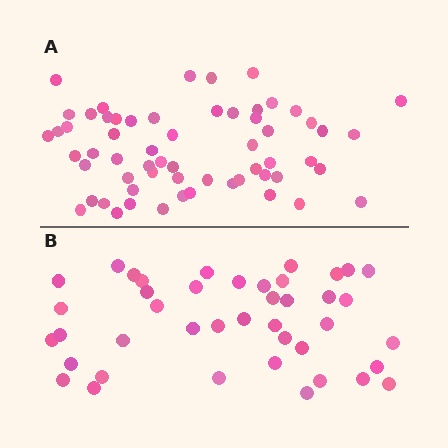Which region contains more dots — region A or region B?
Region A (the top region) has more dots.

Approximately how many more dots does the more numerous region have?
Region A has approximately 20 more dots than region B.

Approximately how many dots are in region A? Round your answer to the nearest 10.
About 60 dots.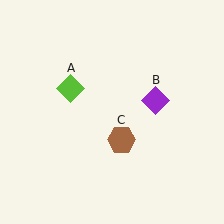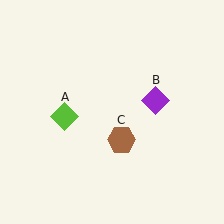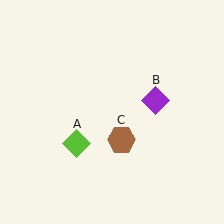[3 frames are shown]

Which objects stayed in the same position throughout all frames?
Purple diamond (object B) and brown hexagon (object C) remained stationary.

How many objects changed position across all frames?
1 object changed position: lime diamond (object A).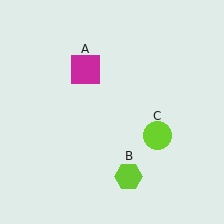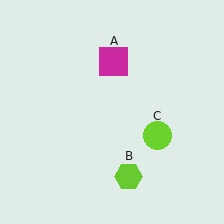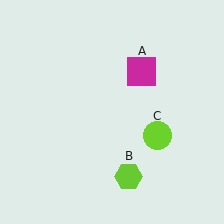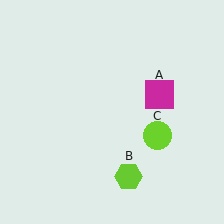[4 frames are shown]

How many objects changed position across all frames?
1 object changed position: magenta square (object A).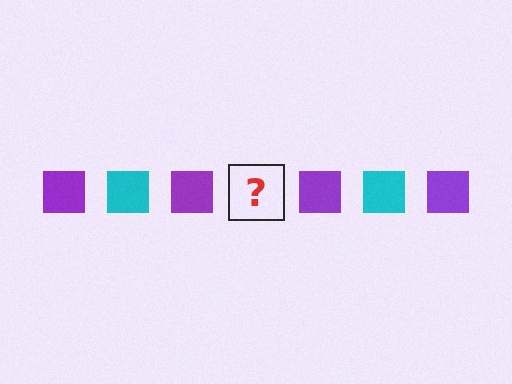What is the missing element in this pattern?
The missing element is a cyan square.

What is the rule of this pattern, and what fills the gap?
The rule is that the pattern cycles through purple, cyan squares. The gap should be filled with a cyan square.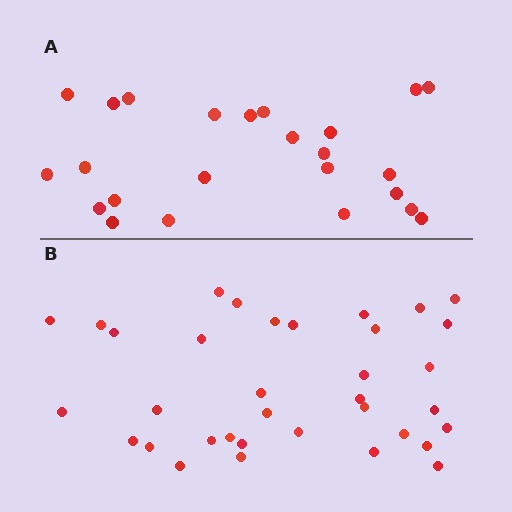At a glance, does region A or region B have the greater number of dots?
Region B (the bottom region) has more dots.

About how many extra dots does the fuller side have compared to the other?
Region B has roughly 12 or so more dots than region A.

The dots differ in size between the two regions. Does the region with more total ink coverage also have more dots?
No. Region A has more total ink coverage because its dots are larger, but region B actually contains more individual dots. Total area can be misleading — the number of items is what matters here.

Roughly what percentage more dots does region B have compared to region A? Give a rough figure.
About 45% more.